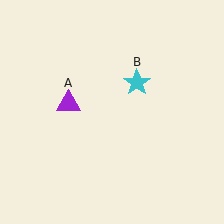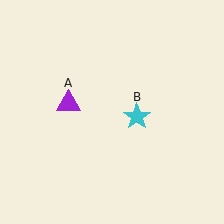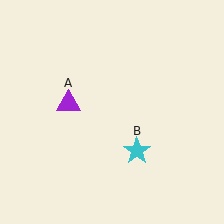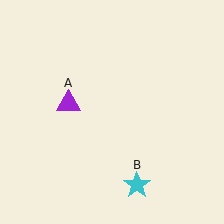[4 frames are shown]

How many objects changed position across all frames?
1 object changed position: cyan star (object B).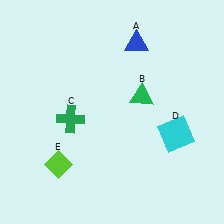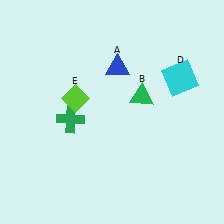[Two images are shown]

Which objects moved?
The objects that moved are: the blue triangle (A), the cyan square (D), the lime diamond (E).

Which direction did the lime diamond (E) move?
The lime diamond (E) moved up.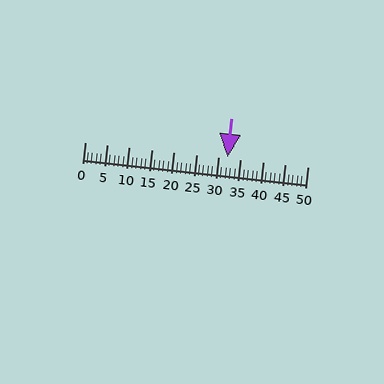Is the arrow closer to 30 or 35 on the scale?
The arrow is closer to 30.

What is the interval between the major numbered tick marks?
The major tick marks are spaced 5 units apart.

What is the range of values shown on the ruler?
The ruler shows values from 0 to 50.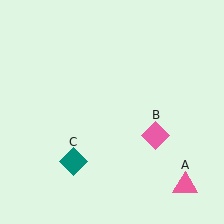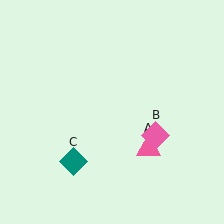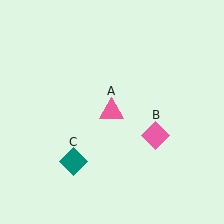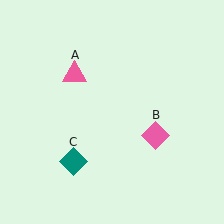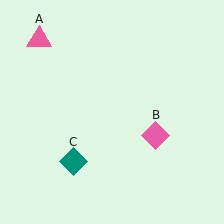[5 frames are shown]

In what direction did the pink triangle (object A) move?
The pink triangle (object A) moved up and to the left.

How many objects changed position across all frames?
1 object changed position: pink triangle (object A).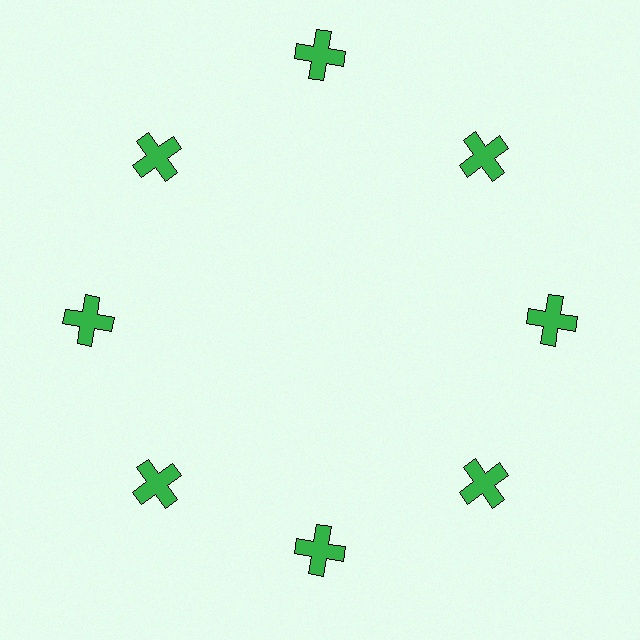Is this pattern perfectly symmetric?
No. The 8 green crosses are arranged in a ring, but one element near the 12 o'clock position is pushed outward from the center, breaking the 8-fold rotational symmetry.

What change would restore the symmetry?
The symmetry would be restored by moving it inward, back onto the ring so that all 8 crosses sit at equal angles and equal distance from the center.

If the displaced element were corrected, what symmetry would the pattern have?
It would have 8-fold rotational symmetry — the pattern would map onto itself every 45 degrees.